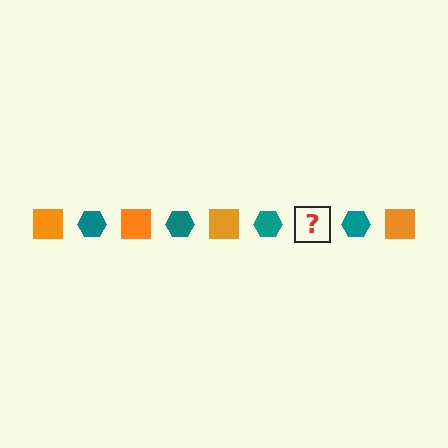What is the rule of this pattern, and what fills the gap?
The rule is that the pattern alternates between orange square and teal hexagon. The gap should be filled with an orange square.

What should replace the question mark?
The question mark should be replaced with an orange square.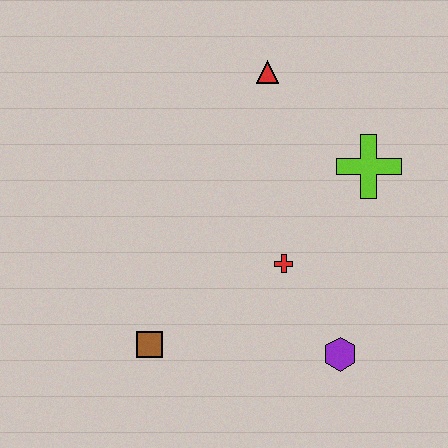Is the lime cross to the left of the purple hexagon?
No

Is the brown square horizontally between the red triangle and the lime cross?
No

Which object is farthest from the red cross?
The red triangle is farthest from the red cross.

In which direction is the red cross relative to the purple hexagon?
The red cross is above the purple hexagon.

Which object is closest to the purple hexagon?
The red cross is closest to the purple hexagon.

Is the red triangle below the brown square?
No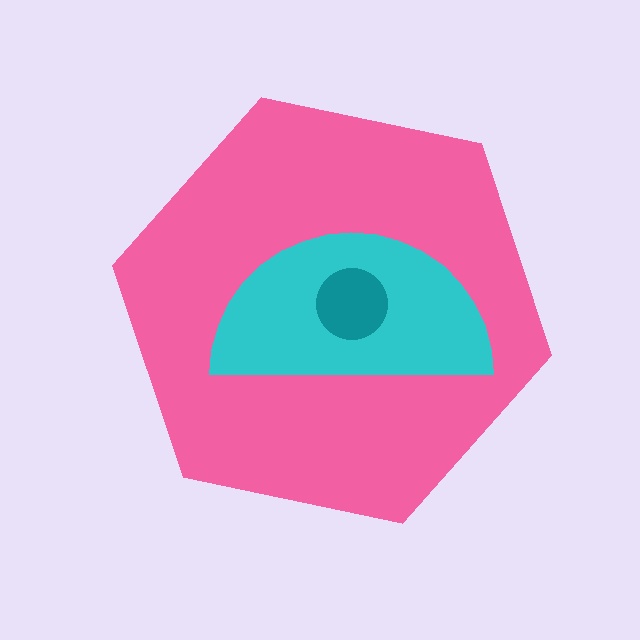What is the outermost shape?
The pink hexagon.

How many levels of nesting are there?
3.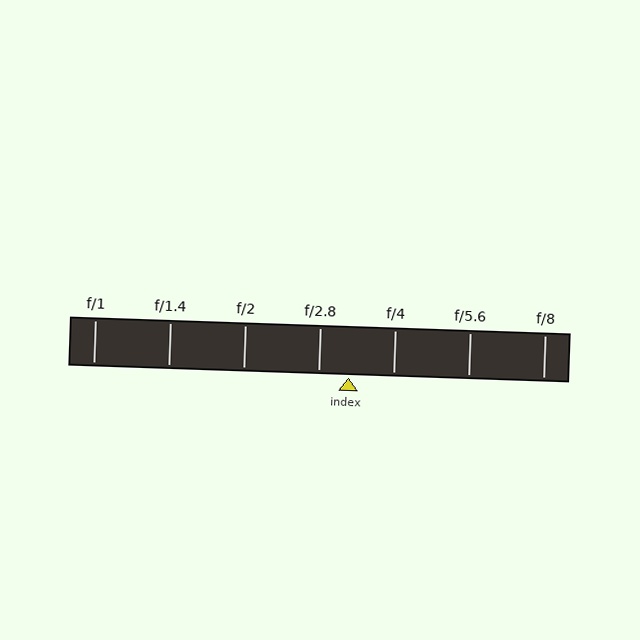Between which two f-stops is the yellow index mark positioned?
The index mark is between f/2.8 and f/4.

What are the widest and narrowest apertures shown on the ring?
The widest aperture shown is f/1 and the narrowest is f/8.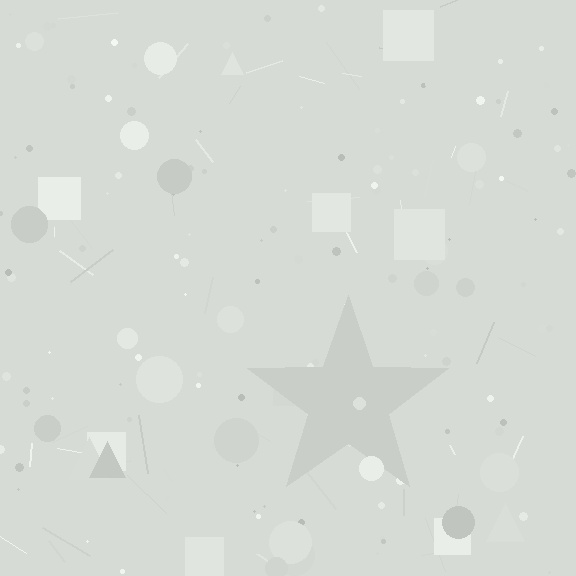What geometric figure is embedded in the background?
A star is embedded in the background.